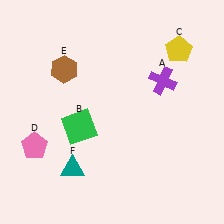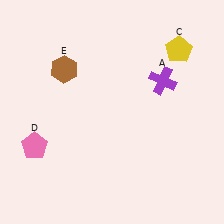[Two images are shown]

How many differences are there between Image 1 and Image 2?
There are 2 differences between the two images.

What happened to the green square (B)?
The green square (B) was removed in Image 2. It was in the bottom-left area of Image 1.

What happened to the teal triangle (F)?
The teal triangle (F) was removed in Image 2. It was in the bottom-left area of Image 1.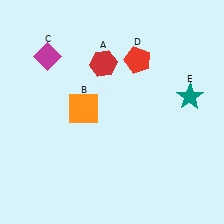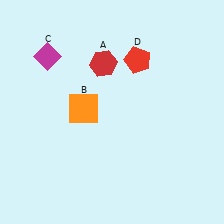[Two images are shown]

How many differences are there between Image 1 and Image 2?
There is 1 difference between the two images.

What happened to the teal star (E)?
The teal star (E) was removed in Image 2. It was in the top-right area of Image 1.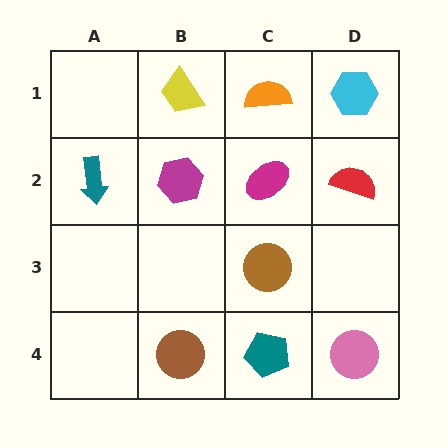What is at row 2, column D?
A red semicircle.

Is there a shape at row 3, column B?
No, that cell is empty.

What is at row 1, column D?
A cyan hexagon.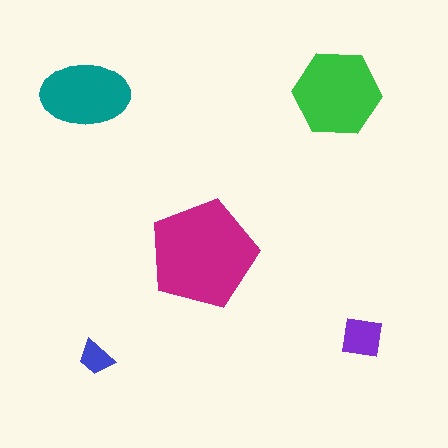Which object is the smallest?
The blue trapezoid.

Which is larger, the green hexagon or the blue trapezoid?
The green hexagon.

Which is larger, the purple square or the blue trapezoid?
The purple square.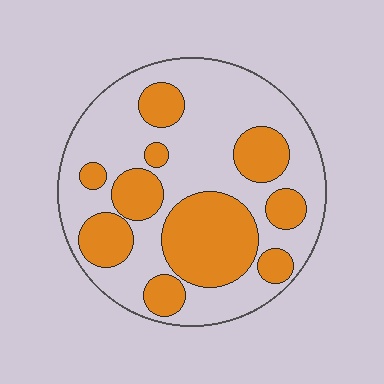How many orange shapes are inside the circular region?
10.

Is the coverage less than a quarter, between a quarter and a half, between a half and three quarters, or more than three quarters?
Between a quarter and a half.